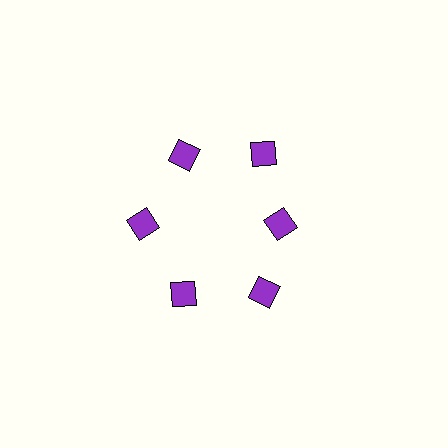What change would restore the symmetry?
The symmetry would be restored by moving it outward, back onto the ring so that all 6 diamonds sit at equal angles and equal distance from the center.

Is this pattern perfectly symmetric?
No. The 6 purple diamonds are arranged in a ring, but one element near the 3 o'clock position is pulled inward toward the center, breaking the 6-fold rotational symmetry.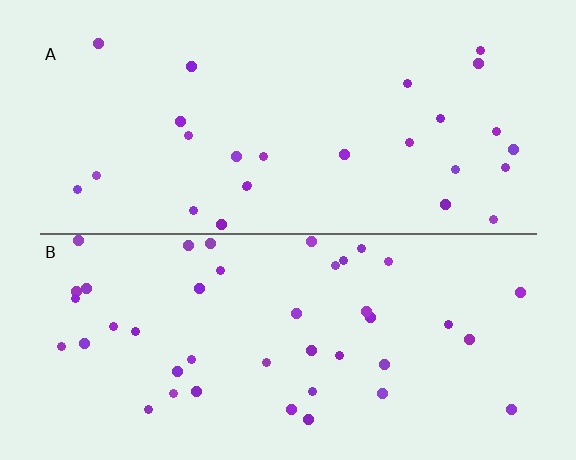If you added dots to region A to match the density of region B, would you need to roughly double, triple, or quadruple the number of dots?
Approximately double.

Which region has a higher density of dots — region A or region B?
B (the bottom).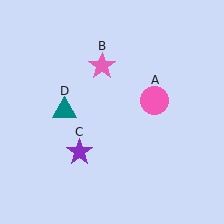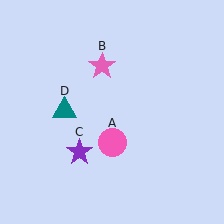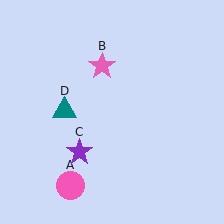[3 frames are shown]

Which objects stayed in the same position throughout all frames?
Pink star (object B) and purple star (object C) and teal triangle (object D) remained stationary.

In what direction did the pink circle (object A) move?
The pink circle (object A) moved down and to the left.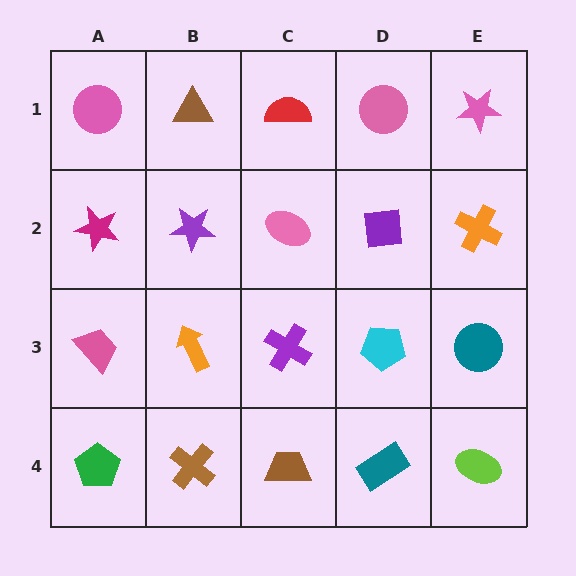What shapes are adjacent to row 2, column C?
A red semicircle (row 1, column C), a purple cross (row 3, column C), a purple star (row 2, column B), a purple square (row 2, column D).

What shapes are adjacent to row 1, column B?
A purple star (row 2, column B), a pink circle (row 1, column A), a red semicircle (row 1, column C).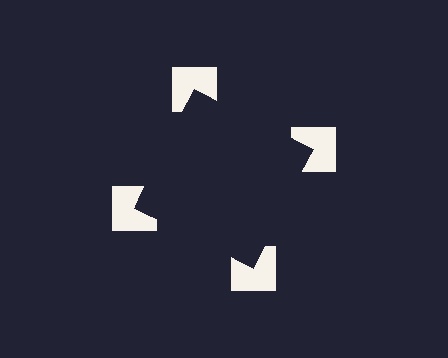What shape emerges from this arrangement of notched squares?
An illusory square — its edges are inferred from the aligned wedge cuts in the notched squares, not physically drawn.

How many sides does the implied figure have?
4 sides.